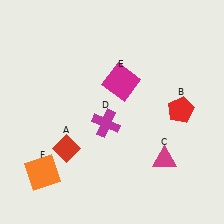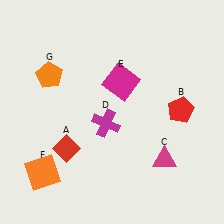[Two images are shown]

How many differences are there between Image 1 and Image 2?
There is 1 difference between the two images.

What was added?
An orange pentagon (G) was added in Image 2.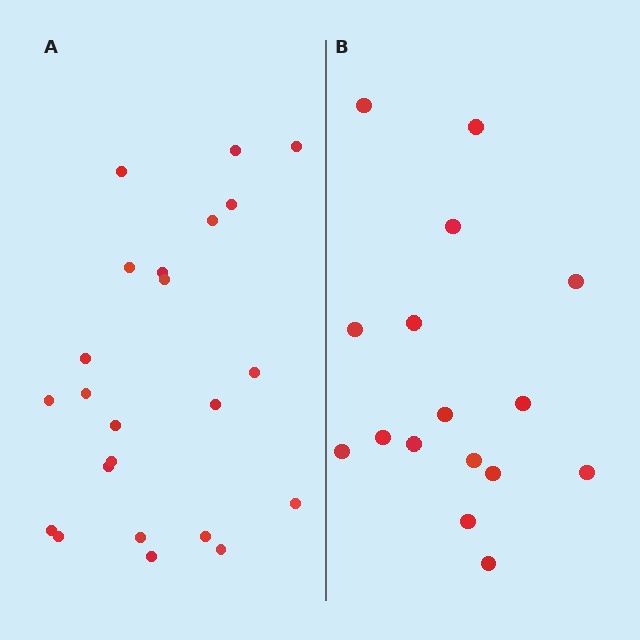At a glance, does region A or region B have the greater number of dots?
Region A (the left region) has more dots.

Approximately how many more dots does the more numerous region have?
Region A has roughly 8 or so more dots than region B.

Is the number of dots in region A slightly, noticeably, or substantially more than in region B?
Region A has noticeably more, but not dramatically so. The ratio is roughly 1.4 to 1.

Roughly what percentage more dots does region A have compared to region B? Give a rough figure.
About 45% more.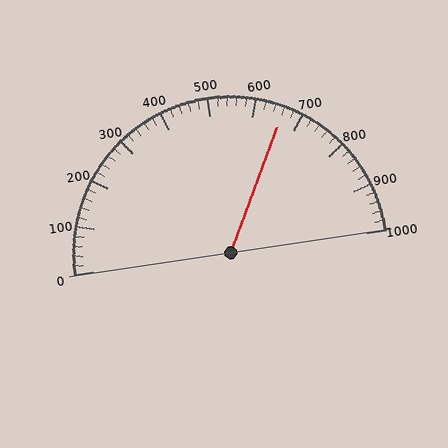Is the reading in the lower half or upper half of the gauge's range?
The reading is in the upper half of the range (0 to 1000).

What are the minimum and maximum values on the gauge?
The gauge ranges from 0 to 1000.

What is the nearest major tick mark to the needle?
The nearest major tick mark is 700.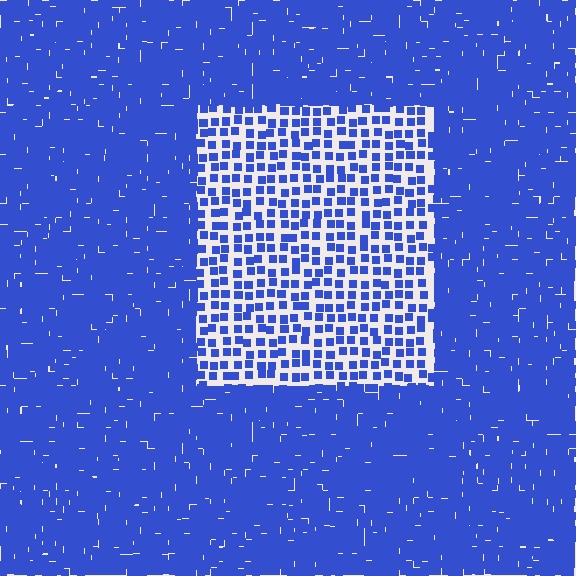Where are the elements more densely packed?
The elements are more densely packed outside the rectangle boundary.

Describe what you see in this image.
The image contains small blue elements arranged at two different densities. A rectangle-shaped region is visible where the elements are less densely packed than the surrounding area.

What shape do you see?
I see a rectangle.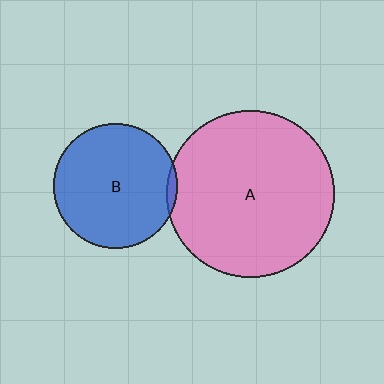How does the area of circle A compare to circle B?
Approximately 1.8 times.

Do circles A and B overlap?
Yes.